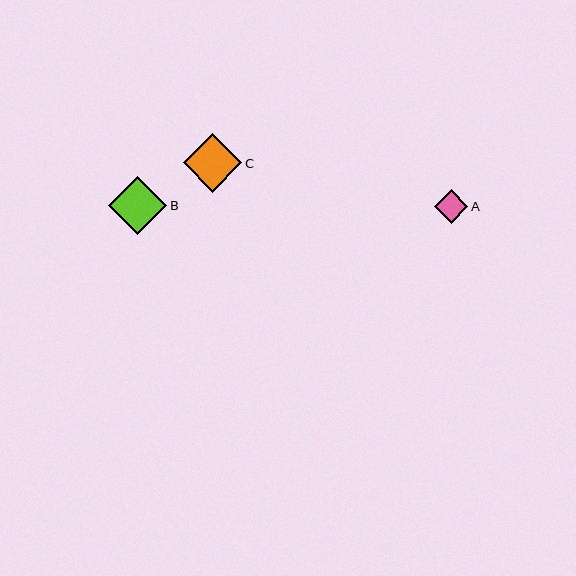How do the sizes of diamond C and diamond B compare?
Diamond C and diamond B are approximately the same size.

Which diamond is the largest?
Diamond C is the largest with a size of approximately 59 pixels.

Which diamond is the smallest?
Diamond A is the smallest with a size of approximately 33 pixels.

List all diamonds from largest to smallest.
From largest to smallest: C, B, A.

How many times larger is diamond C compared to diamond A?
Diamond C is approximately 1.8 times the size of diamond A.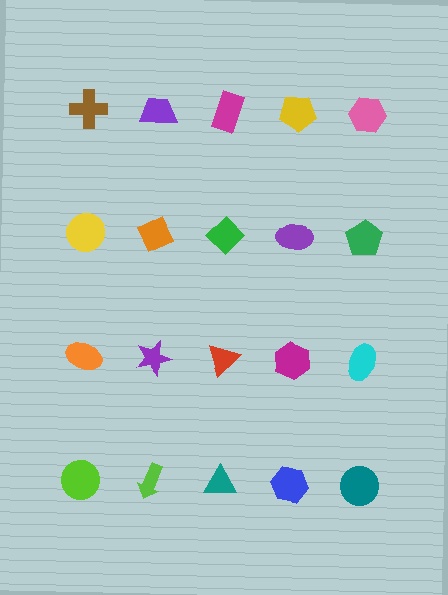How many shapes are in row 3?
5 shapes.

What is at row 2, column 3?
A green diamond.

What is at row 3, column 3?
A red triangle.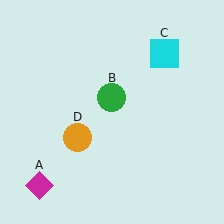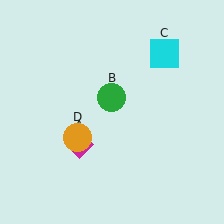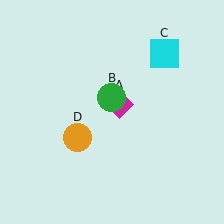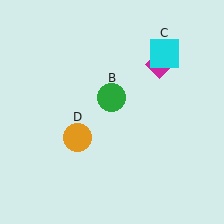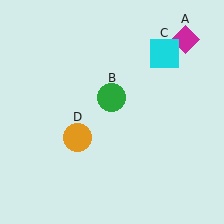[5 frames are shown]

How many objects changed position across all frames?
1 object changed position: magenta diamond (object A).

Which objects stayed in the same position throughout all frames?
Green circle (object B) and cyan square (object C) and orange circle (object D) remained stationary.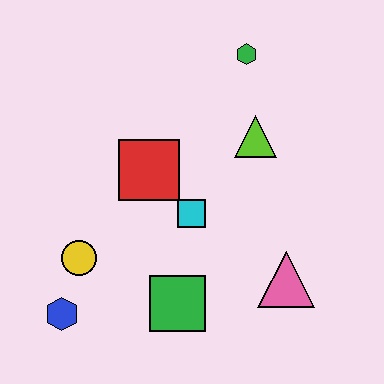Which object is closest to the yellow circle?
The blue hexagon is closest to the yellow circle.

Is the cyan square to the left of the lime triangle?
Yes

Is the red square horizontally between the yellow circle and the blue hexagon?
No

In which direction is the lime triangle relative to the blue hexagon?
The lime triangle is to the right of the blue hexagon.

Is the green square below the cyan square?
Yes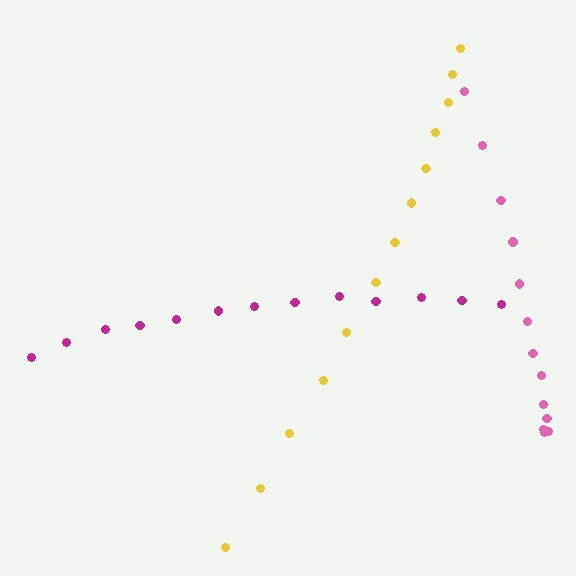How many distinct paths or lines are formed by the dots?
There are 3 distinct paths.